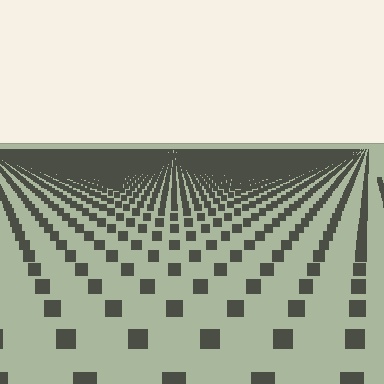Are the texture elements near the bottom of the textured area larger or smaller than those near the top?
Larger. Near the bottom, elements are closer to the viewer and appear at a bigger on-screen size.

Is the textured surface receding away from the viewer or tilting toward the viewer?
The surface is receding away from the viewer. Texture elements get smaller and denser toward the top.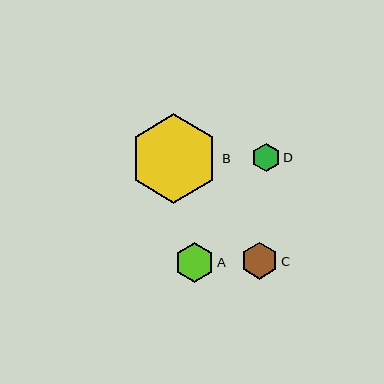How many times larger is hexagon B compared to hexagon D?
Hexagon B is approximately 3.1 times the size of hexagon D.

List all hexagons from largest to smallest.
From largest to smallest: B, A, C, D.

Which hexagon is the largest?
Hexagon B is the largest with a size of approximately 89 pixels.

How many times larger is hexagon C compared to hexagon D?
Hexagon C is approximately 1.3 times the size of hexagon D.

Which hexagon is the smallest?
Hexagon D is the smallest with a size of approximately 28 pixels.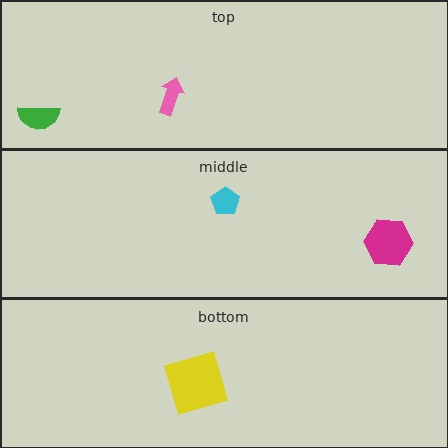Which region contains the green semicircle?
The top region.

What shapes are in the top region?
The pink arrow, the green semicircle.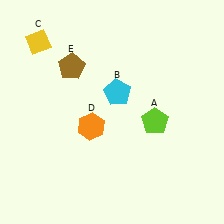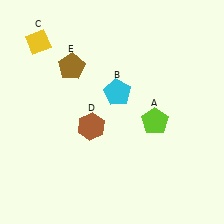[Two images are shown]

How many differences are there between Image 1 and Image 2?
There is 1 difference between the two images.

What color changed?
The hexagon (D) changed from orange in Image 1 to brown in Image 2.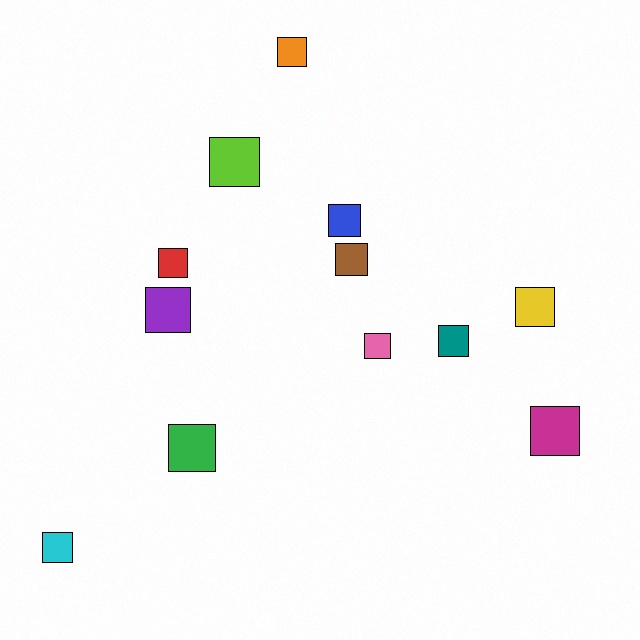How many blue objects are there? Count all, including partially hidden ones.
There is 1 blue object.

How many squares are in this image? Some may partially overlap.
There are 12 squares.